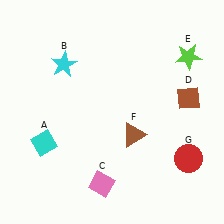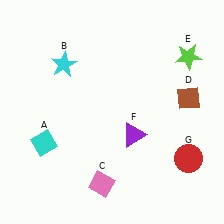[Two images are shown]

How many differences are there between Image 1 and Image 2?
There is 1 difference between the two images.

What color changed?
The triangle (F) changed from brown in Image 1 to purple in Image 2.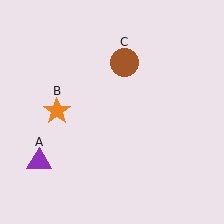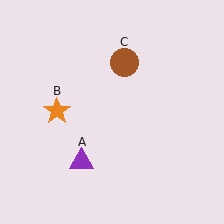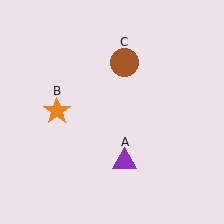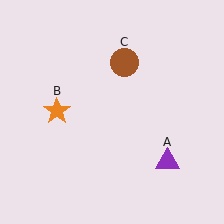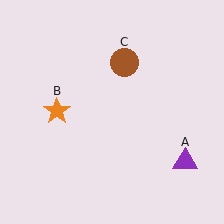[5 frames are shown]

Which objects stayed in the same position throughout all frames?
Orange star (object B) and brown circle (object C) remained stationary.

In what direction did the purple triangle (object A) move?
The purple triangle (object A) moved right.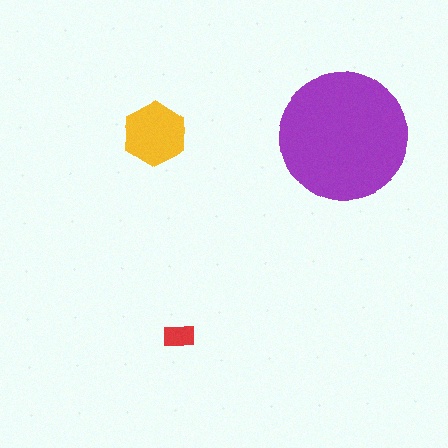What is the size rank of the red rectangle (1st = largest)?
3rd.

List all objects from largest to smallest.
The purple circle, the yellow hexagon, the red rectangle.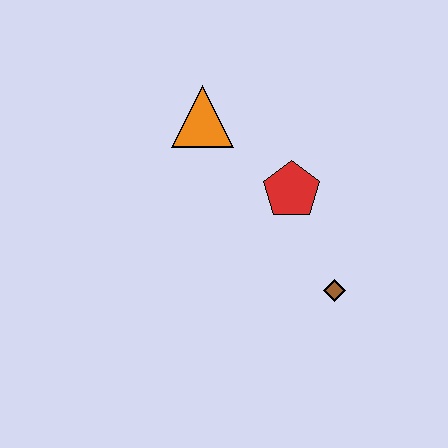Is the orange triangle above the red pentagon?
Yes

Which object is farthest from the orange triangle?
The brown diamond is farthest from the orange triangle.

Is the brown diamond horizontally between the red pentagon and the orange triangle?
No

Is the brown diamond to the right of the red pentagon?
Yes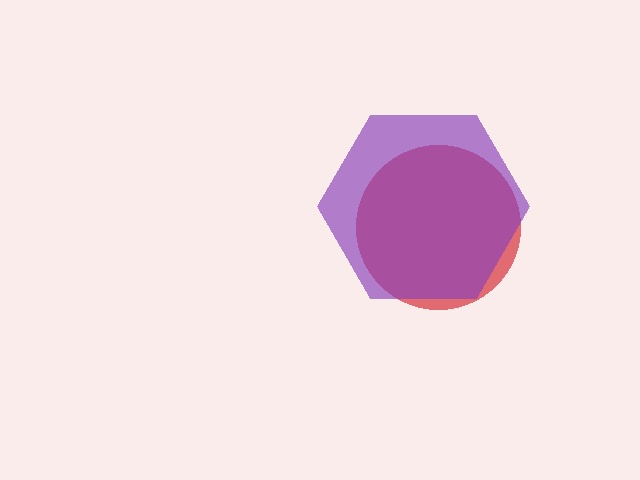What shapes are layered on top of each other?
The layered shapes are: a red circle, a purple hexagon.